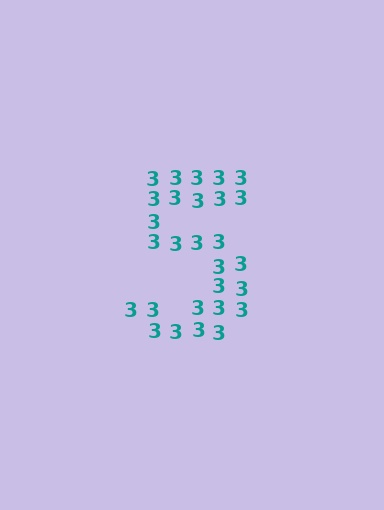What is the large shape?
The large shape is the digit 5.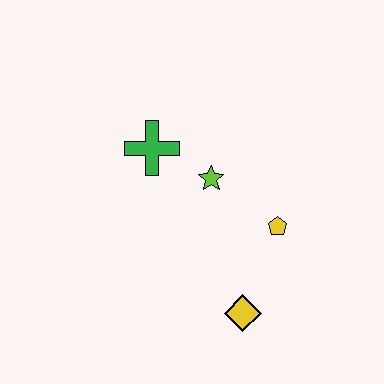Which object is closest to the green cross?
The lime star is closest to the green cross.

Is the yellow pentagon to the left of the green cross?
No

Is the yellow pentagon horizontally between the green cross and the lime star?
No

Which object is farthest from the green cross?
The yellow diamond is farthest from the green cross.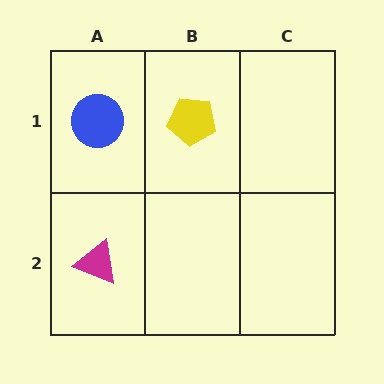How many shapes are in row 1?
2 shapes.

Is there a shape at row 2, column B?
No, that cell is empty.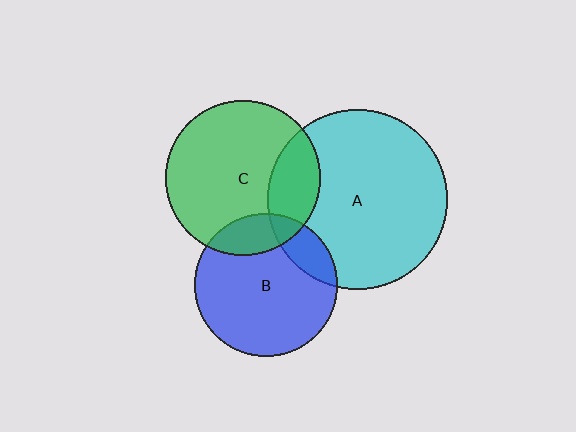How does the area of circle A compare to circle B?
Approximately 1.6 times.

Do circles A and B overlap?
Yes.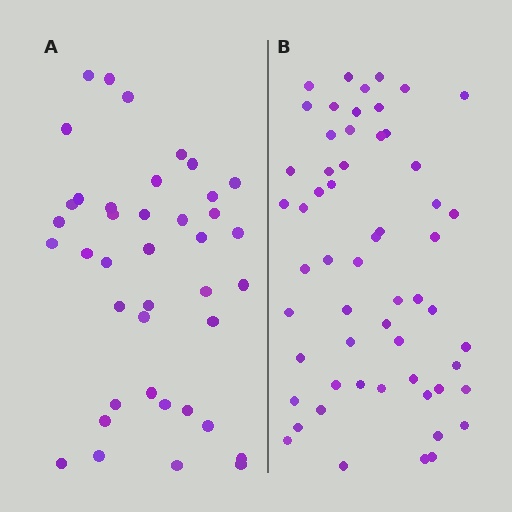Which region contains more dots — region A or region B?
Region B (the right region) has more dots.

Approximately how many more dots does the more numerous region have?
Region B has approximately 15 more dots than region A.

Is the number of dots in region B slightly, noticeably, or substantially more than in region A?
Region B has noticeably more, but not dramatically so. The ratio is roughly 1.4 to 1.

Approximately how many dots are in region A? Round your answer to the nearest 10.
About 40 dots.